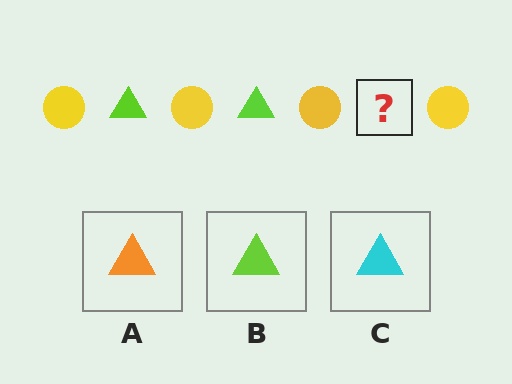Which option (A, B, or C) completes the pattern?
B.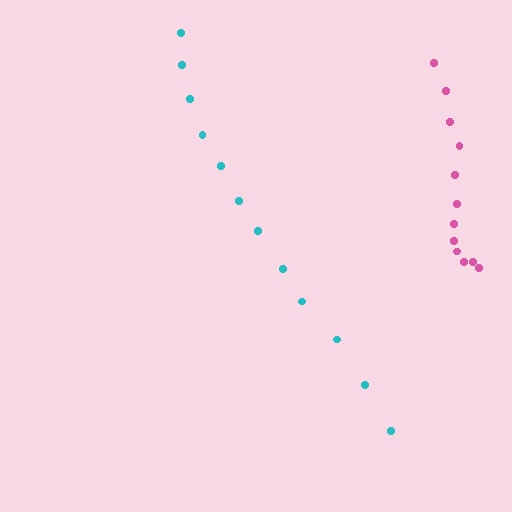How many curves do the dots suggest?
There are 2 distinct paths.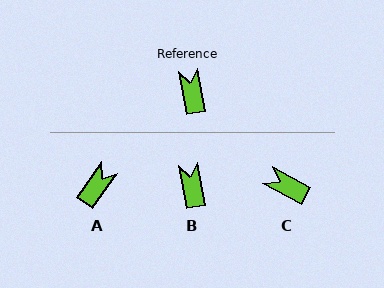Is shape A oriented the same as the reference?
No, it is off by about 46 degrees.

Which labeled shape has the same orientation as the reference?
B.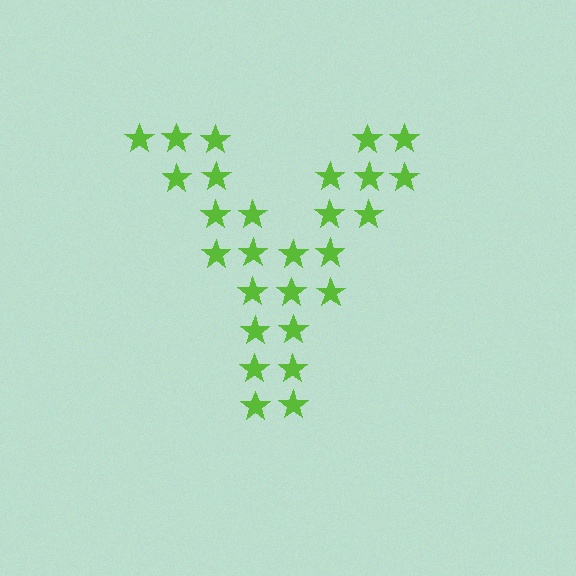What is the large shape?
The large shape is the letter Y.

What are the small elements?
The small elements are stars.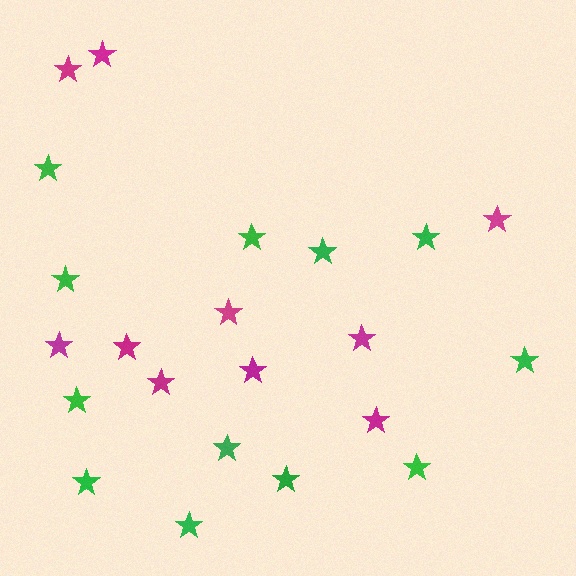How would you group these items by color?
There are 2 groups: one group of green stars (12) and one group of magenta stars (10).